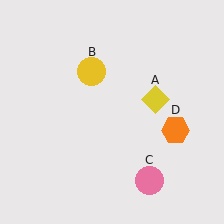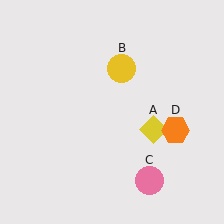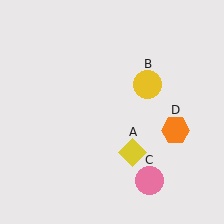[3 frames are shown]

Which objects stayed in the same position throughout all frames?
Pink circle (object C) and orange hexagon (object D) remained stationary.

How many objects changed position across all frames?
2 objects changed position: yellow diamond (object A), yellow circle (object B).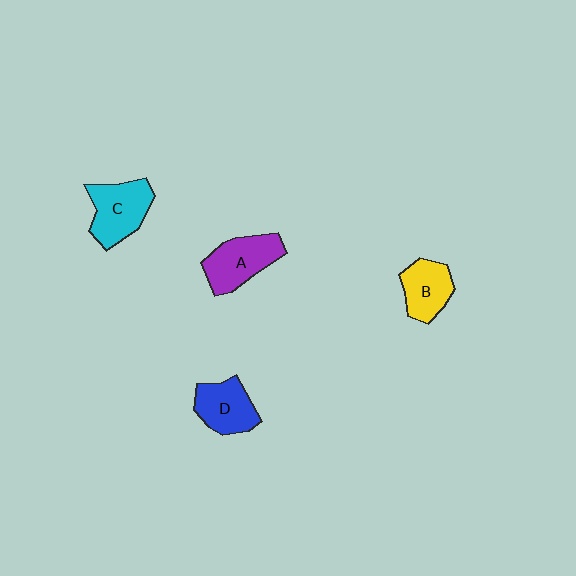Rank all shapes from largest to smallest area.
From largest to smallest: C (cyan), A (purple), D (blue), B (yellow).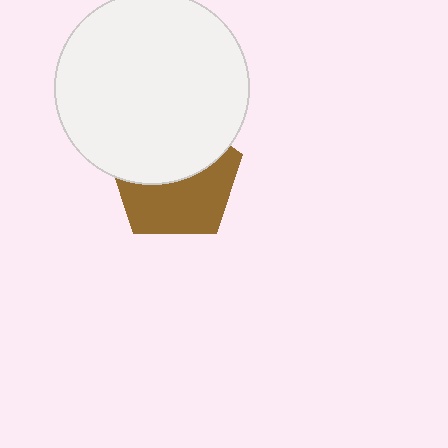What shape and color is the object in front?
The object in front is a white circle.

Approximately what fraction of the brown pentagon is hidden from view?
Roughly 49% of the brown pentagon is hidden behind the white circle.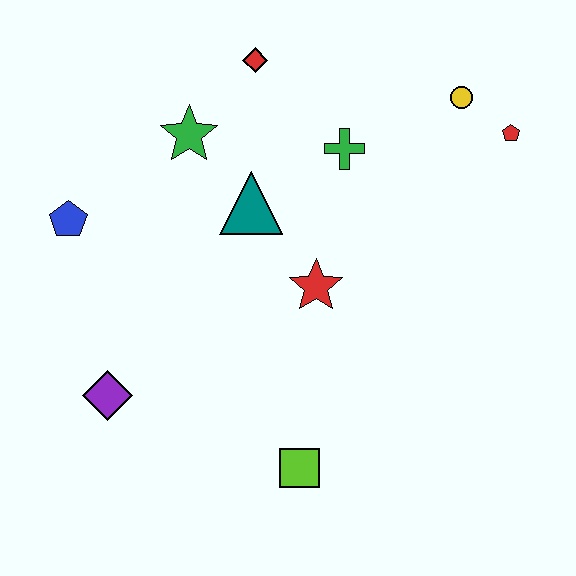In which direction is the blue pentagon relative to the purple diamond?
The blue pentagon is above the purple diamond.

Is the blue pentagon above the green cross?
No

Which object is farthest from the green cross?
The purple diamond is farthest from the green cross.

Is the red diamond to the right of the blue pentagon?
Yes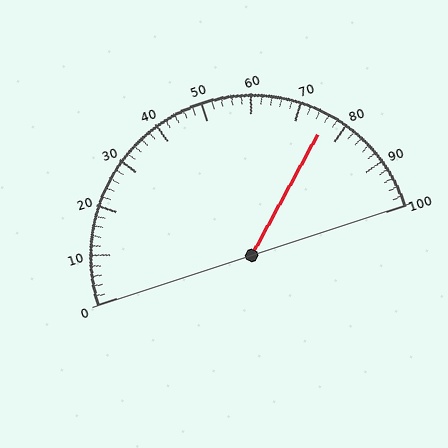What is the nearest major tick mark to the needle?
The nearest major tick mark is 80.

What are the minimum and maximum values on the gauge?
The gauge ranges from 0 to 100.